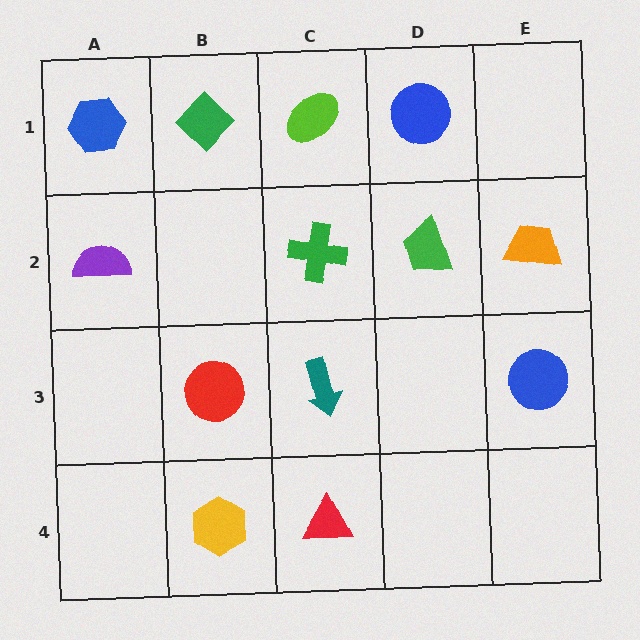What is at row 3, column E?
A blue circle.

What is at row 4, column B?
A yellow hexagon.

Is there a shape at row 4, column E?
No, that cell is empty.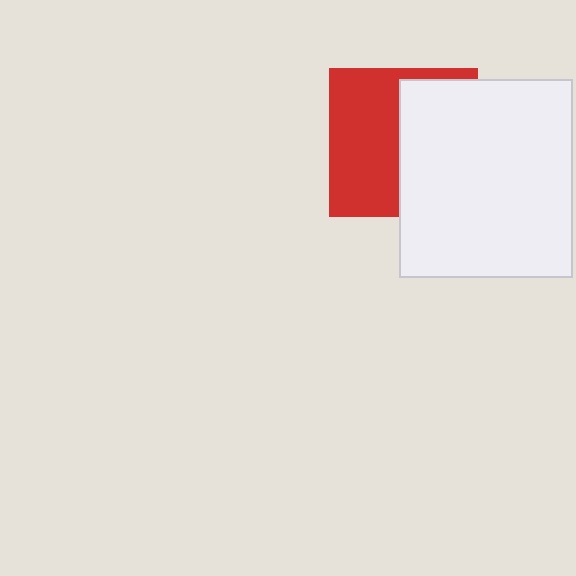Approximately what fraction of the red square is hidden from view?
Roughly 48% of the red square is hidden behind the white rectangle.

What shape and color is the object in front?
The object in front is a white rectangle.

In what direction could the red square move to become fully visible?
The red square could move left. That would shift it out from behind the white rectangle entirely.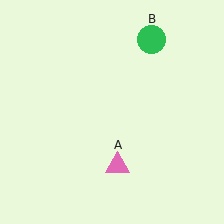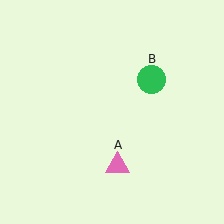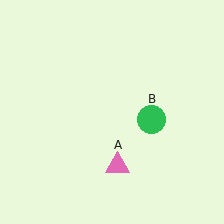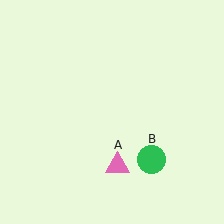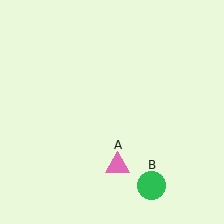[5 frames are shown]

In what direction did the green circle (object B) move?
The green circle (object B) moved down.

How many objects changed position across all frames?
1 object changed position: green circle (object B).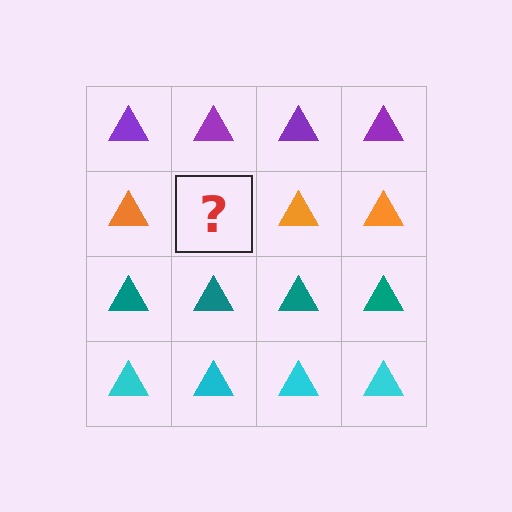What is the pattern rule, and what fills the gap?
The rule is that each row has a consistent color. The gap should be filled with an orange triangle.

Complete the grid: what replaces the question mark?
The question mark should be replaced with an orange triangle.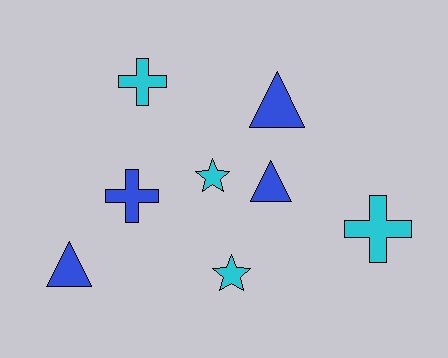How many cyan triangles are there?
There are no cyan triangles.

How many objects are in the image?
There are 8 objects.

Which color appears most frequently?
Cyan, with 4 objects.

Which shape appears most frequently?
Triangle, with 3 objects.